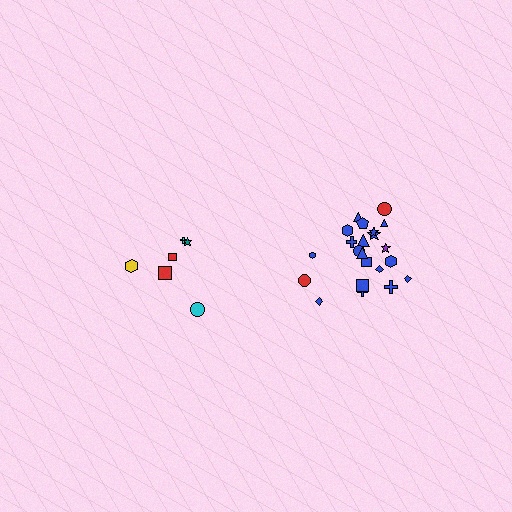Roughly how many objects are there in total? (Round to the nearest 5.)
Roughly 30 objects in total.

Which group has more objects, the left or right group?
The right group.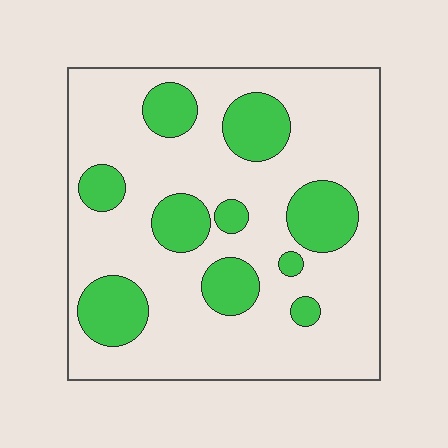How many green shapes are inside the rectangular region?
10.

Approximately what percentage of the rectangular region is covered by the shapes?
Approximately 25%.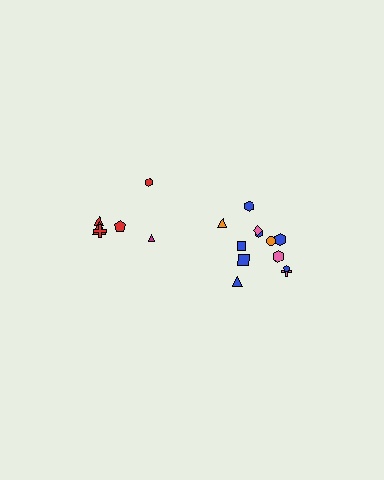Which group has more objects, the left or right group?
The right group.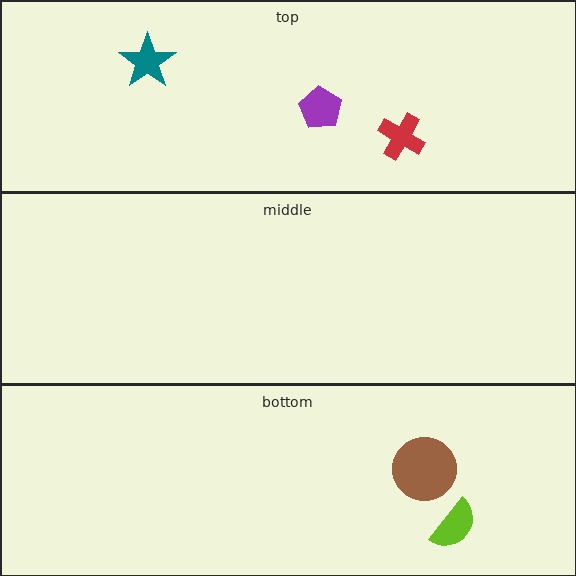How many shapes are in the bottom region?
2.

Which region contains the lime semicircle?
The bottom region.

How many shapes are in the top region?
3.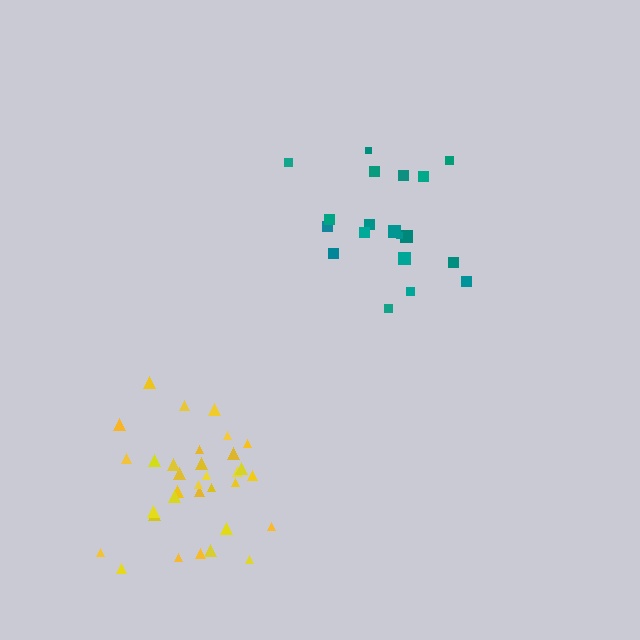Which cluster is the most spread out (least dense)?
Teal.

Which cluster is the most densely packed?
Yellow.